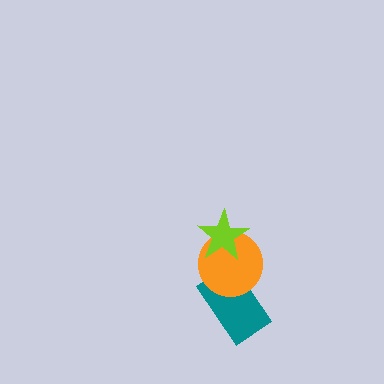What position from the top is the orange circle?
The orange circle is 2nd from the top.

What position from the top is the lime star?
The lime star is 1st from the top.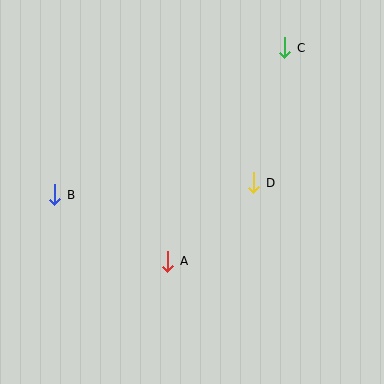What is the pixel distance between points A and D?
The distance between A and D is 116 pixels.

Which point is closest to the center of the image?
Point D at (254, 183) is closest to the center.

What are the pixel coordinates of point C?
Point C is at (285, 48).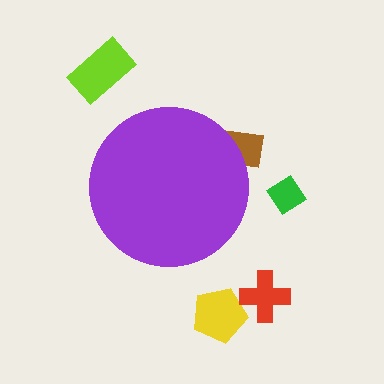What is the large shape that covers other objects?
A purple circle.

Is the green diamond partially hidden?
No, the green diamond is fully visible.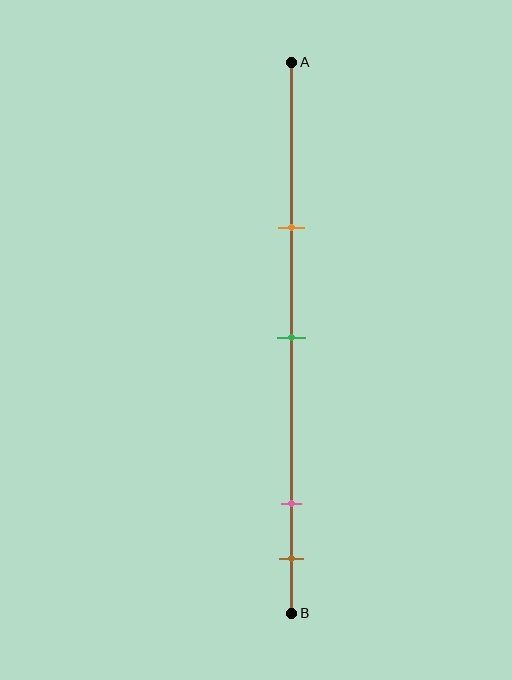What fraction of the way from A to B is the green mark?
The green mark is approximately 50% (0.5) of the way from A to B.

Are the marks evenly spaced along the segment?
No, the marks are not evenly spaced.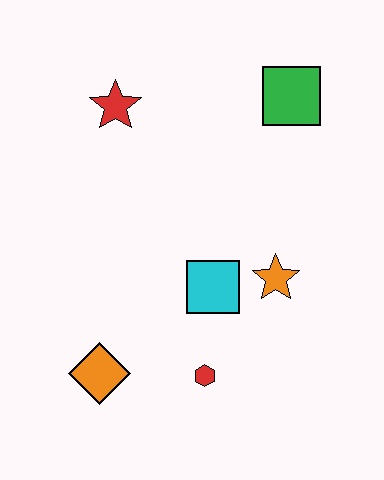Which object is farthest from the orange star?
The red star is farthest from the orange star.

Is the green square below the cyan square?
No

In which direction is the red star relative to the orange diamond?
The red star is above the orange diamond.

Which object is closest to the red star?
The green square is closest to the red star.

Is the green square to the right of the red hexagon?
Yes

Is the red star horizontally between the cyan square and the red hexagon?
No